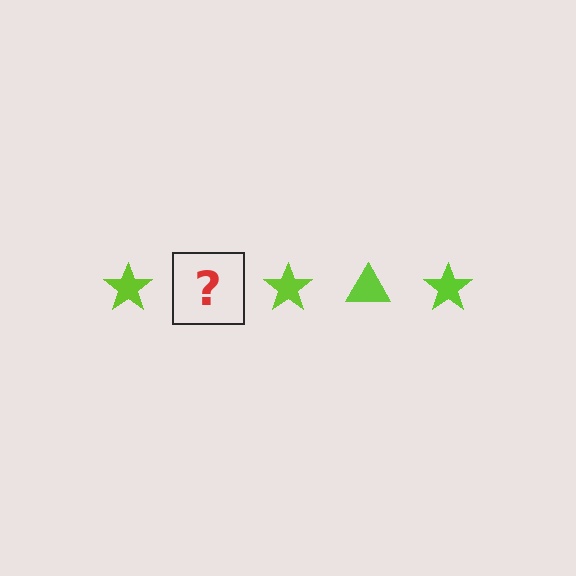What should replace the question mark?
The question mark should be replaced with a lime triangle.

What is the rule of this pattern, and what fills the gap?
The rule is that the pattern cycles through star, triangle shapes in lime. The gap should be filled with a lime triangle.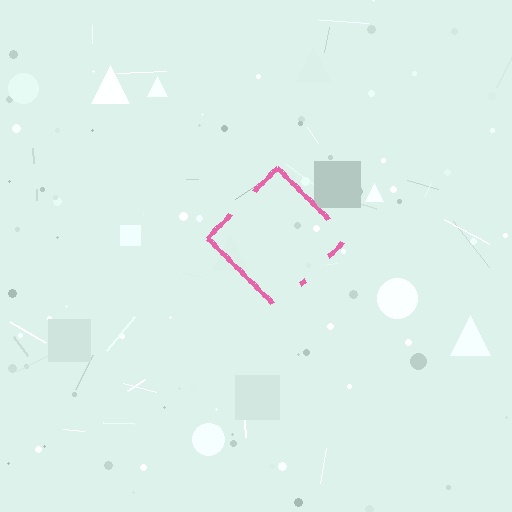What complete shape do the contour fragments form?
The contour fragments form a diamond.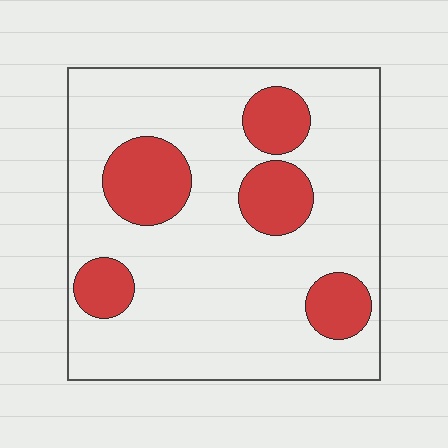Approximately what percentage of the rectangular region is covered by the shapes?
Approximately 20%.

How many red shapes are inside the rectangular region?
5.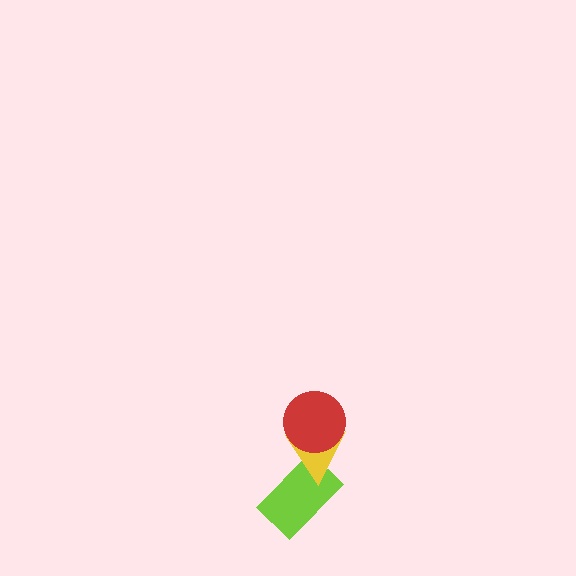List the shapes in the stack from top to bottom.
From top to bottom: the red circle, the yellow triangle, the lime rectangle.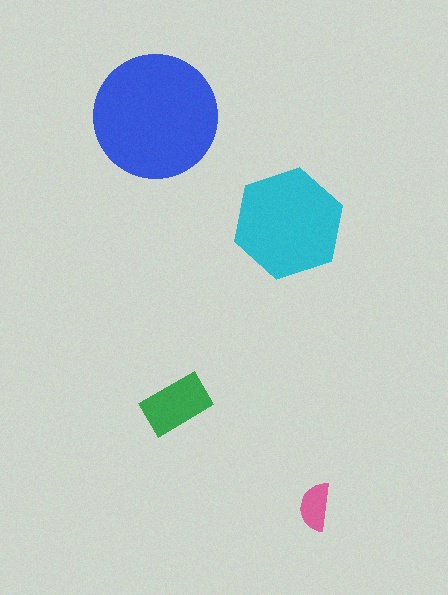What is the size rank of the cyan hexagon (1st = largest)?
2nd.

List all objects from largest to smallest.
The blue circle, the cyan hexagon, the green rectangle, the pink semicircle.